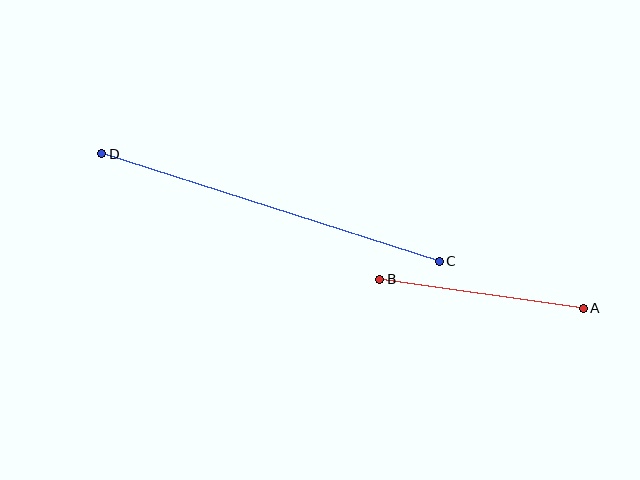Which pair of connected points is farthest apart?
Points C and D are farthest apart.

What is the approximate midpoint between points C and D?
The midpoint is at approximately (271, 207) pixels.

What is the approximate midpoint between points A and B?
The midpoint is at approximately (481, 294) pixels.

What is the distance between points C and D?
The distance is approximately 355 pixels.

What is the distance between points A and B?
The distance is approximately 206 pixels.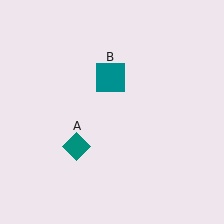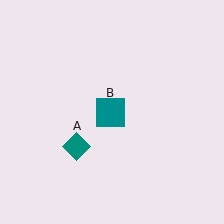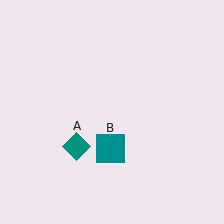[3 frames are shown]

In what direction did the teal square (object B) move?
The teal square (object B) moved down.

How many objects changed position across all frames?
1 object changed position: teal square (object B).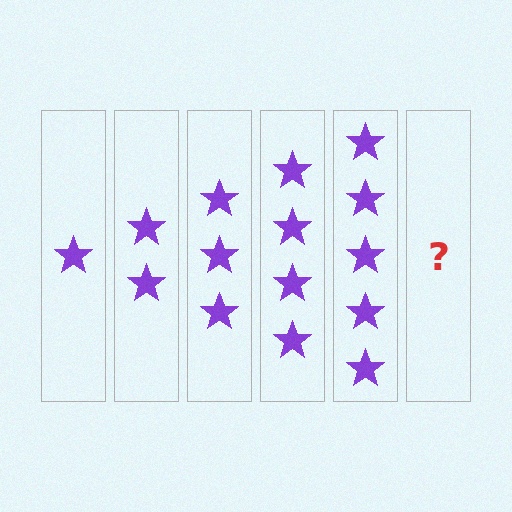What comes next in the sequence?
The next element should be 6 stars.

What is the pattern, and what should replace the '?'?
The pattern is that each step adds one more star. The '?' should be 6 stars.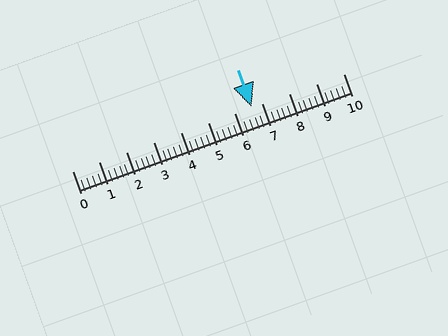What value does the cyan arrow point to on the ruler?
The cyan arrow points to approximately 6.6.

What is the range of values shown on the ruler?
The ruler shows values from 0 to 10.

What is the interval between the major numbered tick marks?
The major tick marks are spaced 1 units apart.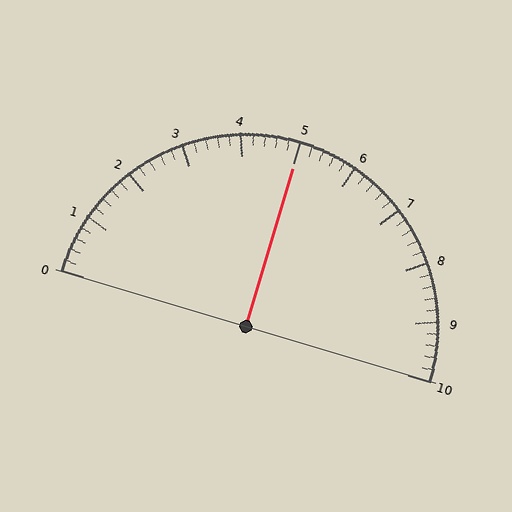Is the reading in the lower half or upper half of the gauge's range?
The reading is in the upper half of the range (0 to 10).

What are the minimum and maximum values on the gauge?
The gauge ranges from 0 to 10.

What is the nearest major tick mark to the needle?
The nearest major tick mark is 5.